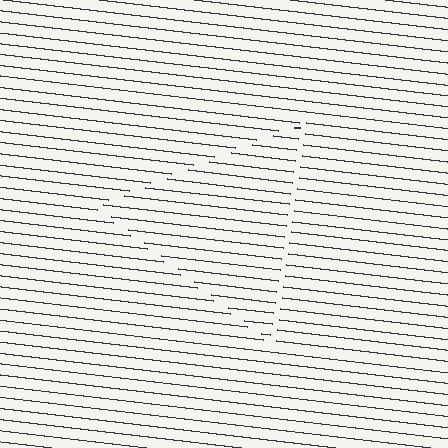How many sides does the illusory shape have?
3 sides — the line-ends trace a triangle.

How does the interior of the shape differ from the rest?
The interior of the shape contains the same grating, shifted by half a period — the contour is defined by the phase discontinuity where line-ends from the inner and outer gratings abut.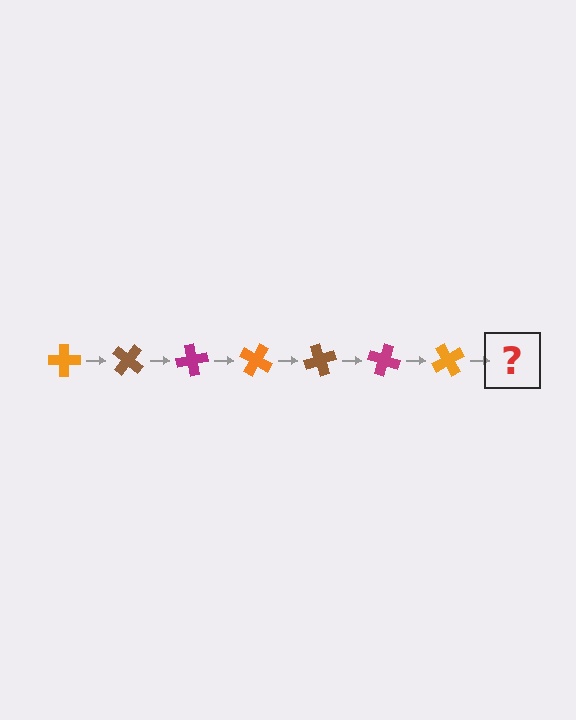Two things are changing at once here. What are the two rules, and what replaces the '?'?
The two rules are that it rotates 40 degrees each step and the color cycles through orange, brown, and magenta. The '?' should be a brown cross, rotated 280 degrees from the start.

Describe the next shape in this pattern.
It should be a brown cross, rotated 280 degrees from the start.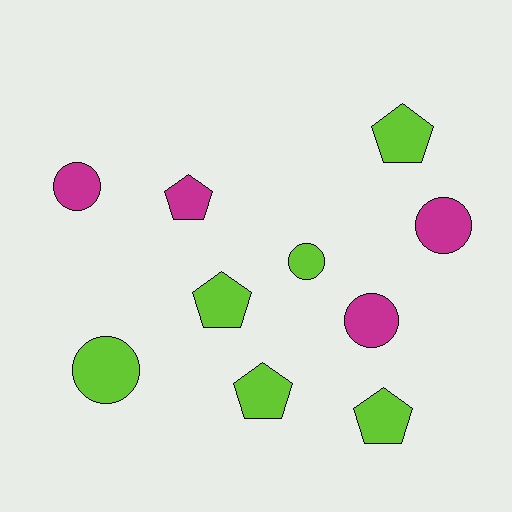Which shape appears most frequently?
Pentagon, with 5 objects.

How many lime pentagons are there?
There are 4 lime pentagons.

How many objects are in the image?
There are 10 objects.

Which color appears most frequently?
Lime, with 6 objects.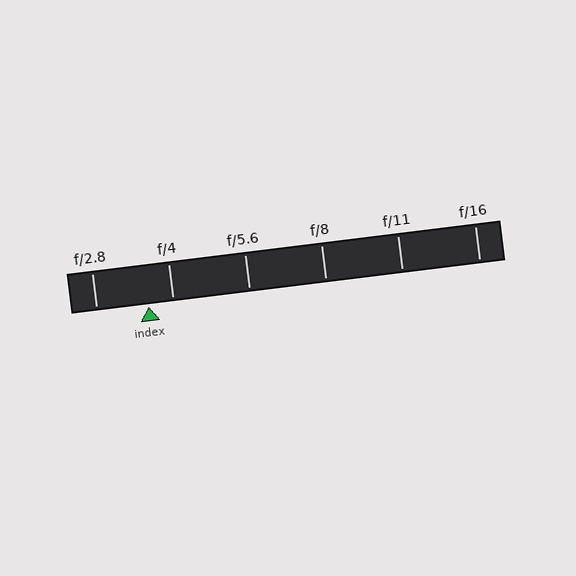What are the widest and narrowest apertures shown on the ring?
The widest aperture shown is f/2.8 and the narrowest is f/16.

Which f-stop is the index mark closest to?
The index mark is closest to f/4.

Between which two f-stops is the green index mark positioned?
The index mark is between f/2.8 and f/4.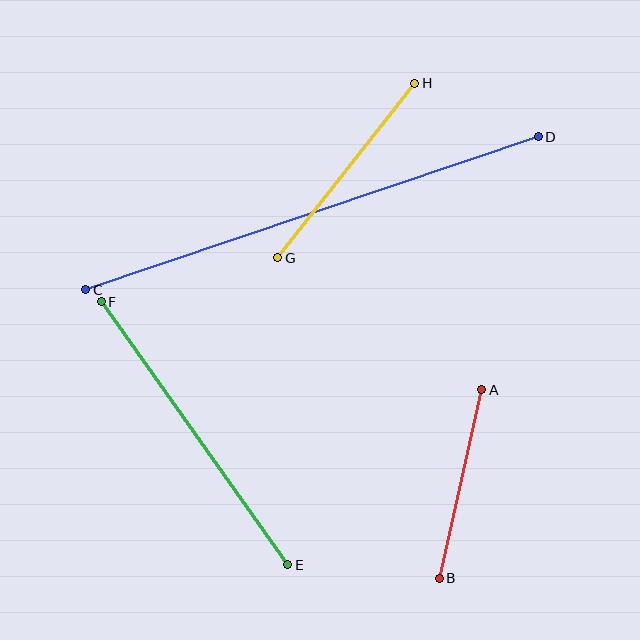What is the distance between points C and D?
The distance is approximately 478 pixels.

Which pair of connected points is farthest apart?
Points C and D are farthest apart.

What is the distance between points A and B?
The distance is approximately 194 pixels.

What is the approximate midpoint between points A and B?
The midpoint is at approximately (461, 484) pixels.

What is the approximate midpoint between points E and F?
The midpoint is at approximately (194, 433) pixels.